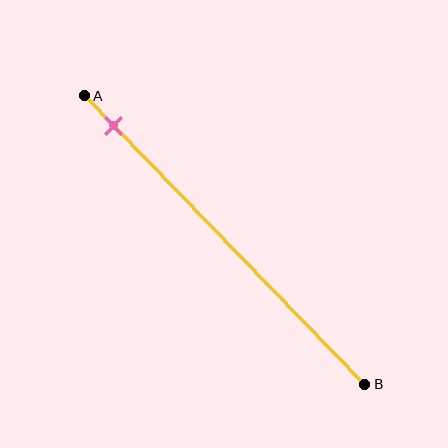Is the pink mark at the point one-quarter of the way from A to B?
No, the mark is at about 10% from A, not at the 25% one-quarter point.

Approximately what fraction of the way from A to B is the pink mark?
The pink mark is approximately 10% of the way from A to B.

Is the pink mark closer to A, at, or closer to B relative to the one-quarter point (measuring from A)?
The pink mark is closer to point A than the one-quarter point of segment AB.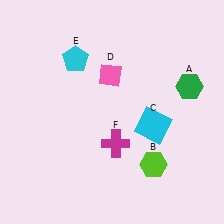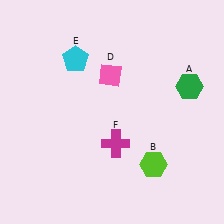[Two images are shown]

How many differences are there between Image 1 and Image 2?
There is 1 difference between the two images.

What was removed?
The cyan square (C) was removed in Image 2.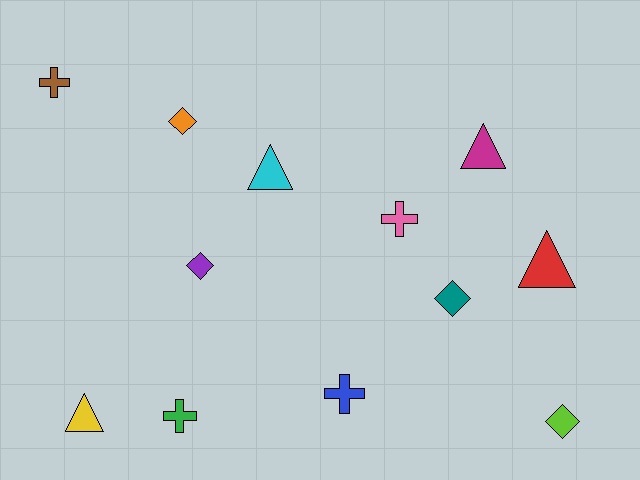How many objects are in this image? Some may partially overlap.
There are 12 objects.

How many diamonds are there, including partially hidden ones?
There are 4 diamonds.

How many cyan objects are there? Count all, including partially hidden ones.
There is 1 cyan object.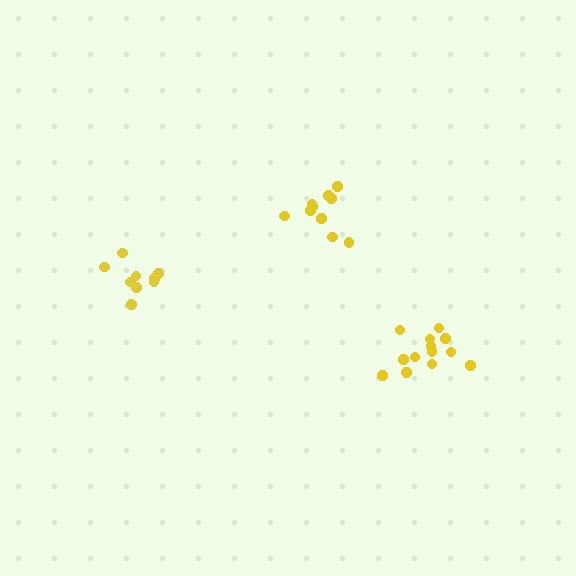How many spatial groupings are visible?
There are 3 spatial groupings.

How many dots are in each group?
Group 1: 10 dots, Group 2: 13 dots, Group 3: 9 dots (32 total).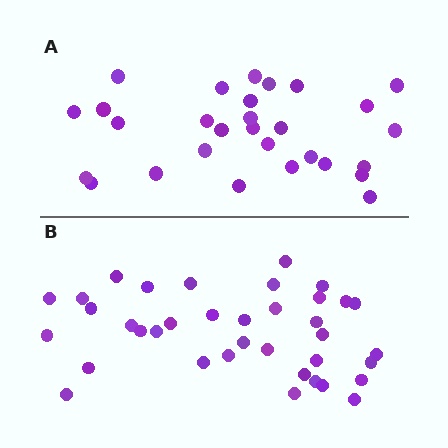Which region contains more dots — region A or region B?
Region B (the bottom region) has more dots.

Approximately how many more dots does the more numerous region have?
Region B has roughly 8 or so more dots than region A.